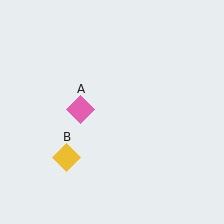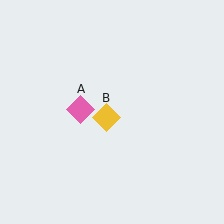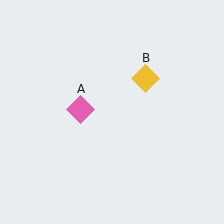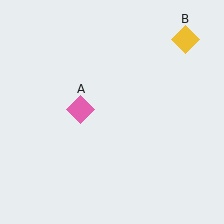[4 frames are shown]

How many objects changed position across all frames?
1 object changed position: yellow diamond (object B).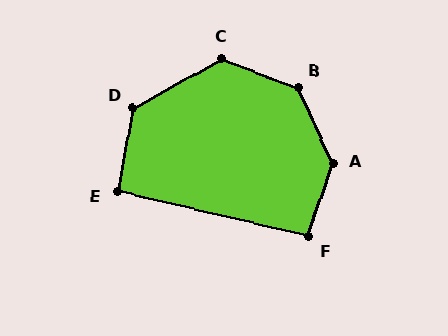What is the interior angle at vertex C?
Approximately 130 degrees (obtuse).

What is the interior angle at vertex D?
Approximately 129 degrees (obtuse).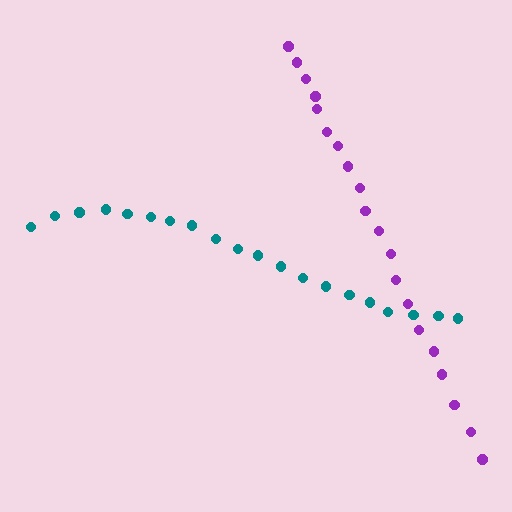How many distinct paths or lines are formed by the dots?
There are 2 distinct paths.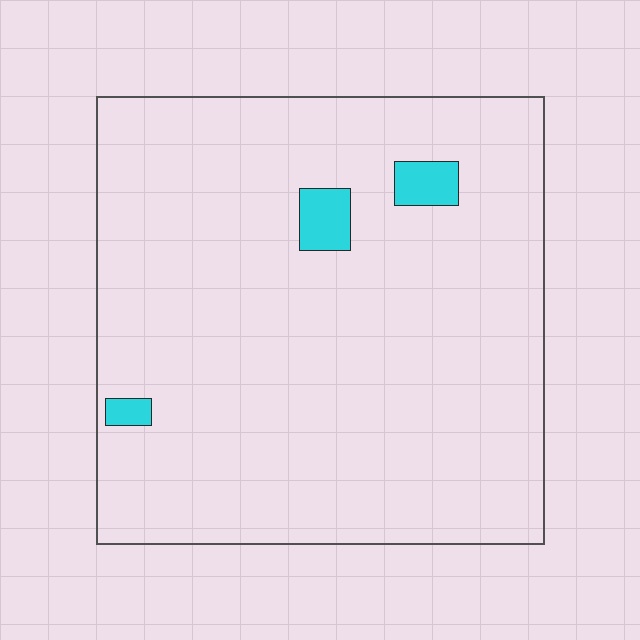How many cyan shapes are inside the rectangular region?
3.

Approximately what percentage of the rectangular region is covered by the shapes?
Approximately 5%.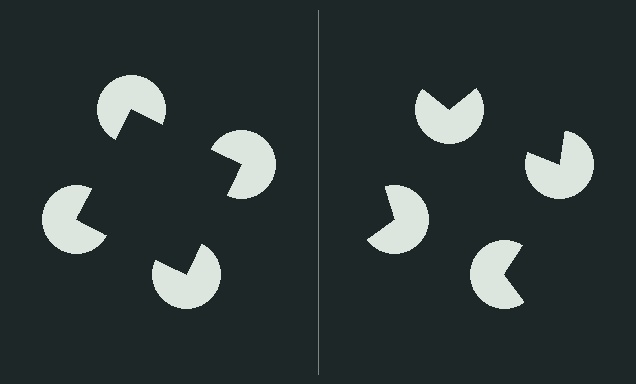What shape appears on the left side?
An illusory square.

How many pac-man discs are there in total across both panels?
8 — 4 on each side.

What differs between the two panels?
The pac-man discs are positioned identically on both sides; only the wedge orientations differ. On the left they align to a square; on the right they are misaligned.